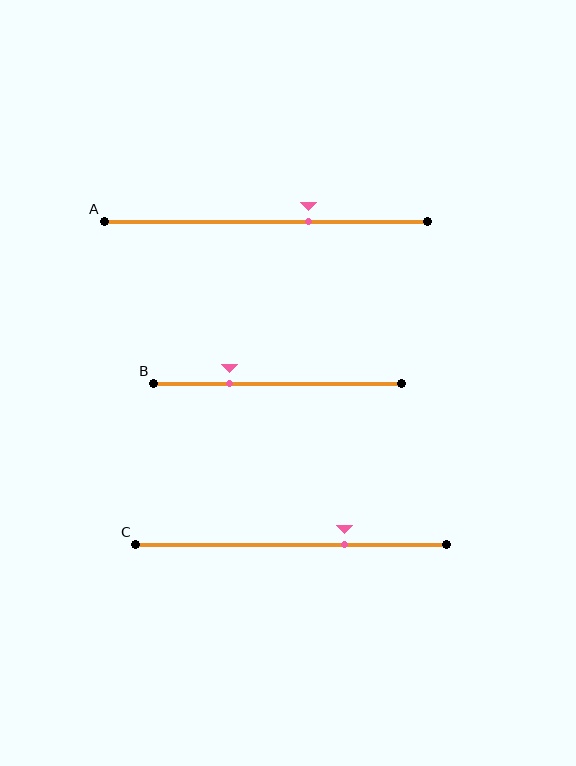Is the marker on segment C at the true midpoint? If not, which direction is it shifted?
No, the marker on segment C is shifted to the right by about 17% of the segment length.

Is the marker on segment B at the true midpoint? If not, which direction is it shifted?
No, the marker on segment B is shifted to the left by about 19% of the segment length.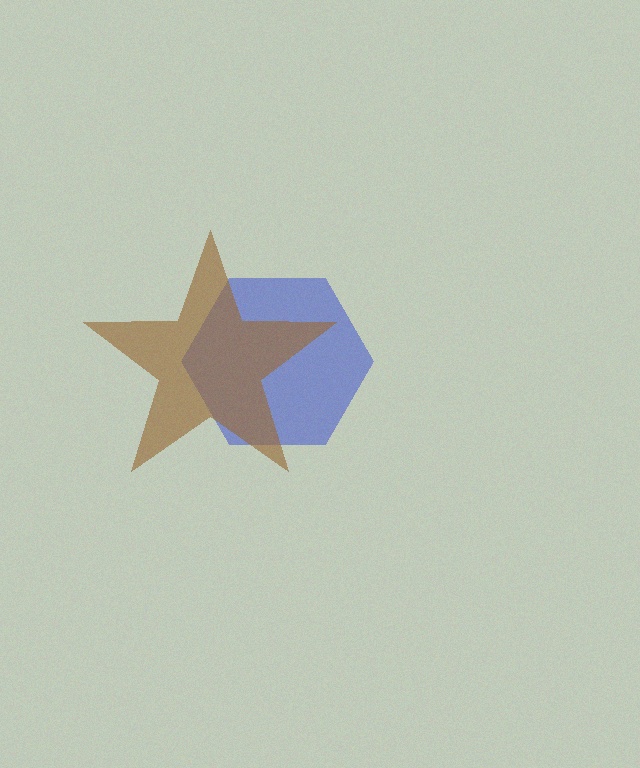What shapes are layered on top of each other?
The layered shapes are: a blue hexagon, a brown star.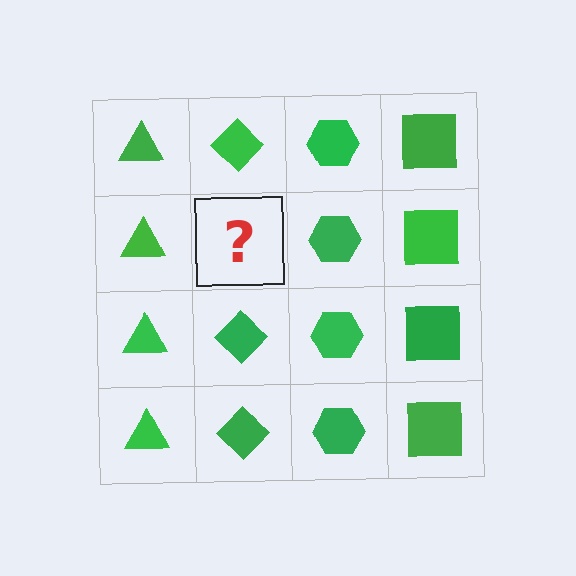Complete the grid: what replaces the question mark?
The question mark should be replaced with a green diamond.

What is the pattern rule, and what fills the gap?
The rule is that each column has a consistent shape. The gap should be filled with a green diamond.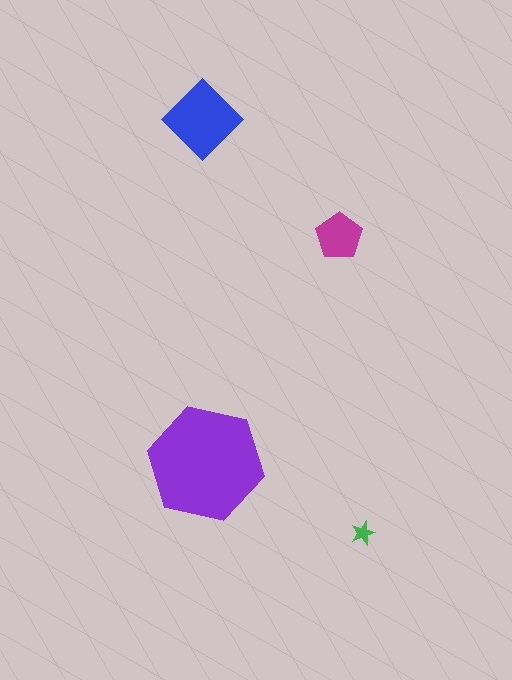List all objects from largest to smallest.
The purple hexagon, the blue diamond, the magenta pentagon, the green star.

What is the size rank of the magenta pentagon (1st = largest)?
3rd.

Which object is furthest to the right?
The green star is rightmost.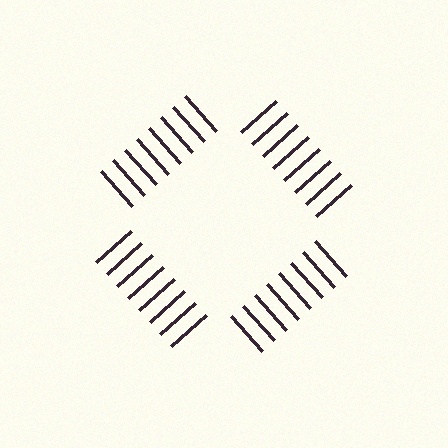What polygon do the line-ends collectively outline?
An illusory square — the line segments terminate on its edges but no continuous stroke is drawn.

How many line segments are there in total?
32 — 8 along each of the 4 edges.